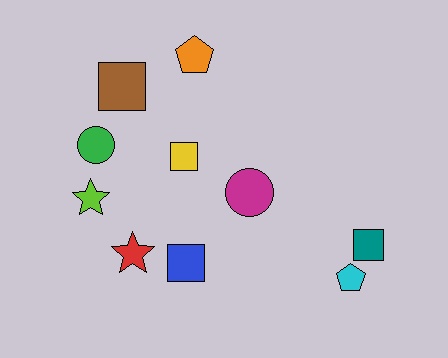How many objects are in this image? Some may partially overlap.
There are 10 objects.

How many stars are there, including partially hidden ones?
There are 2 stars.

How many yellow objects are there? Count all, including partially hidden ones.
There is 1 yellow object.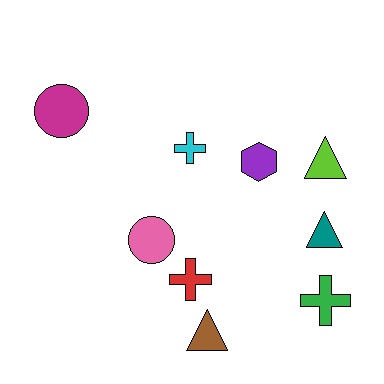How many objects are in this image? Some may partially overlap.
There are 9 objects.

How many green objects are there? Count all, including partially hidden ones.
There is 1 green object.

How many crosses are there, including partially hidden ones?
There are 3 crosses.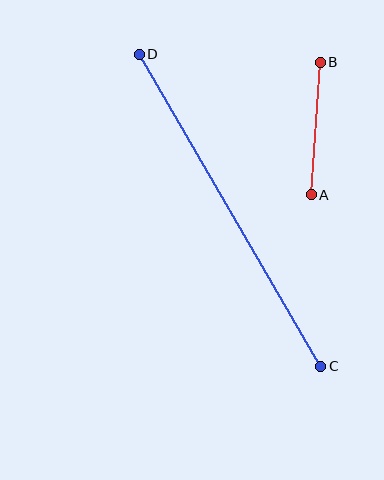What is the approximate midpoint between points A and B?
The midpoint is at approximately (316, 128) pixels.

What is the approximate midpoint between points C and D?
The midpoint is at approximately (230, 210) pixels.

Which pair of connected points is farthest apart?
Points C and D are farthest apart.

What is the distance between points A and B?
The distance is approximately 133 pixels.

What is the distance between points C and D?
The distance is approximately 361 pixels.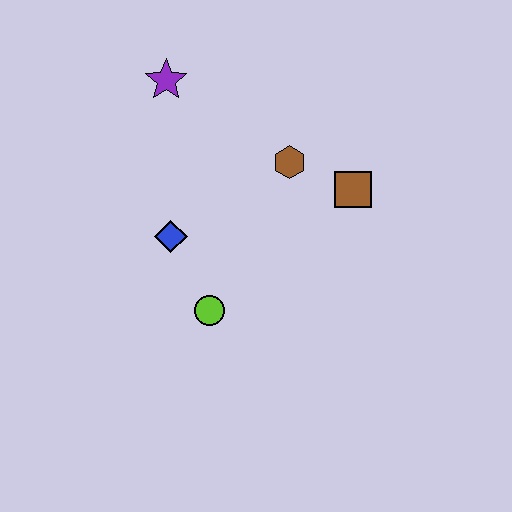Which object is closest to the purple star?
The brown hexagon is closest to the purple star.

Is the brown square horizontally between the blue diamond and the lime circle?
No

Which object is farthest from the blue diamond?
The brown square is farthest from the blue diamond.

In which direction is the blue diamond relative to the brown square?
The blue diamond is to the left of the brown square.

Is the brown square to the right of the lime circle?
Yes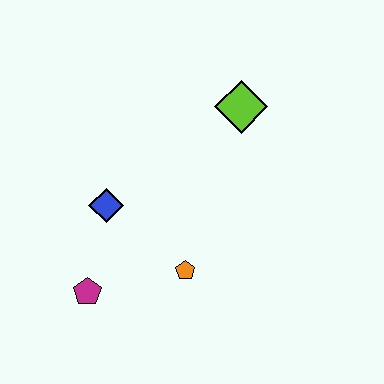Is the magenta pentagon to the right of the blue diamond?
No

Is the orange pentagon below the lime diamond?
Yes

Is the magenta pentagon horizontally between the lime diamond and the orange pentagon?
No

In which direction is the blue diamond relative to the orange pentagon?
The blue diamond is to the left of the orange pentagon.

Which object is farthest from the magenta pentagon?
The lime diamond is farthest from the magenta pentagon.